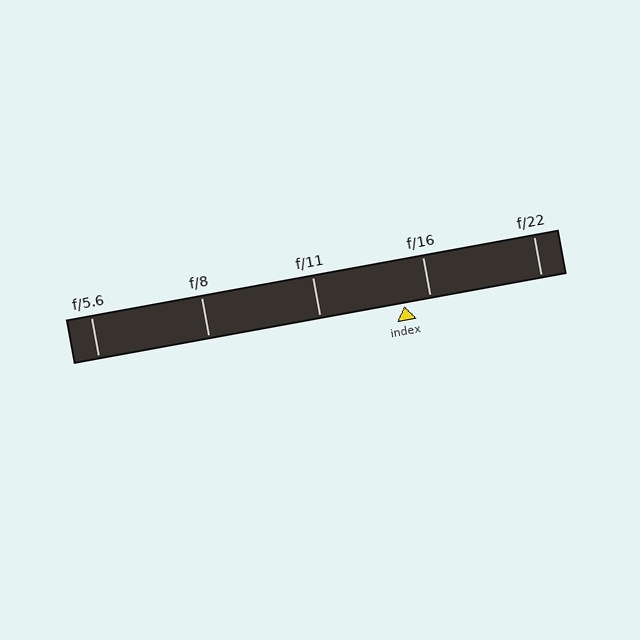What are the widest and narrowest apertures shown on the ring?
The widest aperture shown is f/5.6 and the narrowest is f/22.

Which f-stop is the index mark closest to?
The index mark is closest to f/16.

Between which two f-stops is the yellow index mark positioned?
The index mark is between f/11 and f/16.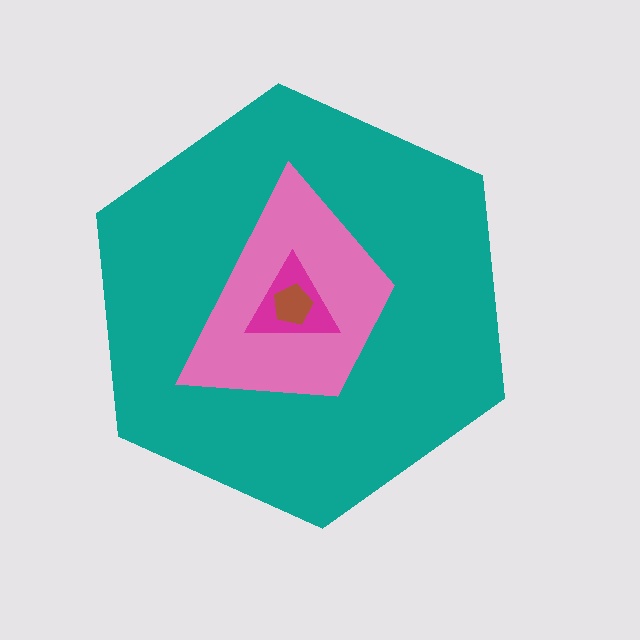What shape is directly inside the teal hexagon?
The pink trapezoid.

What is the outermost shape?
The teal hexagon.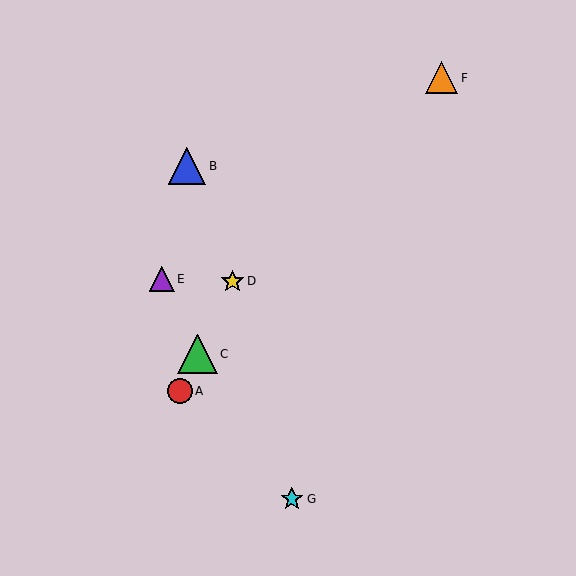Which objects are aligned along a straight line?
Objects A, C, D are aligned along a straight line.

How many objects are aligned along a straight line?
3 objects (A, C, D) are aligned along a straight line.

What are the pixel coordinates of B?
Object B is at (187, 166).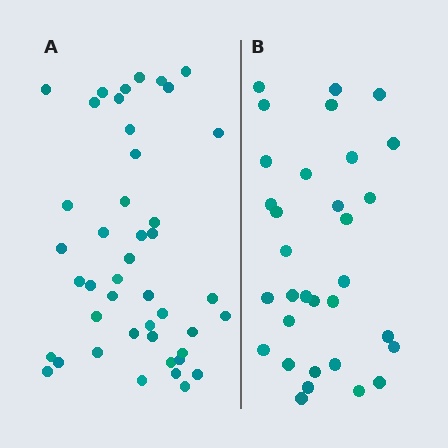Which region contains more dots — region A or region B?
Region A (the left region) has more dots.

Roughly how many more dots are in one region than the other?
Region A has roughly 12 or so more dots than region B.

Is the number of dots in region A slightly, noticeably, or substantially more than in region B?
Region A has noticeably more, but not dramatically so. The ratio is roughly 1.4 to 1.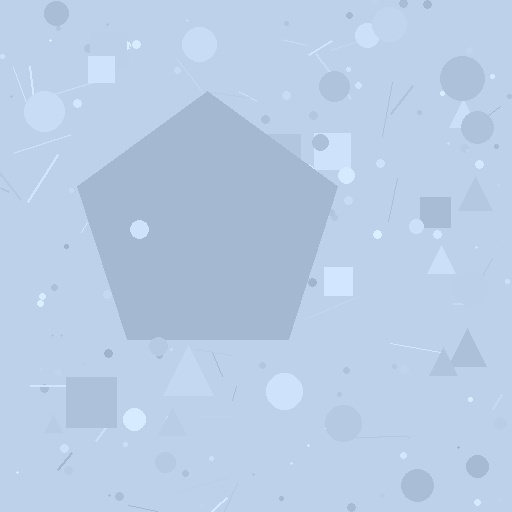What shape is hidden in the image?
A pentagon is hidden in the image.